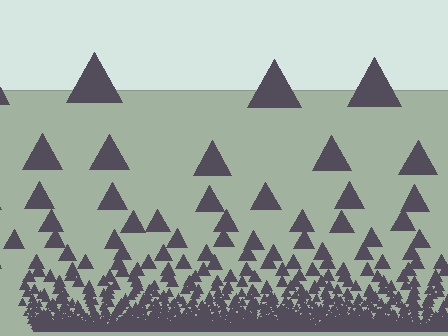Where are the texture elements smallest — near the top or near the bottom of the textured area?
Near the bottom.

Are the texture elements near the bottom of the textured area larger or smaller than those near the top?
Smaller. The gradient is inverted — elements near the bottom are smaller and denser.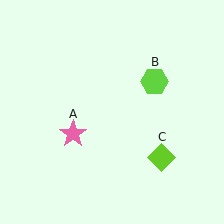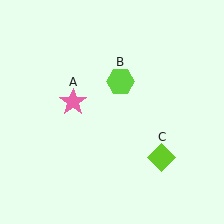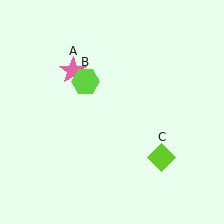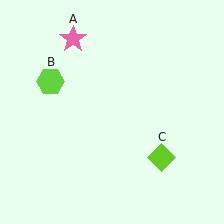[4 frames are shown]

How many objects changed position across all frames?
2 objects changed position: pink star (object A), lime hexagon (object B).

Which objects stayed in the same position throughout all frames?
Lime diamond (object C) remained stationary.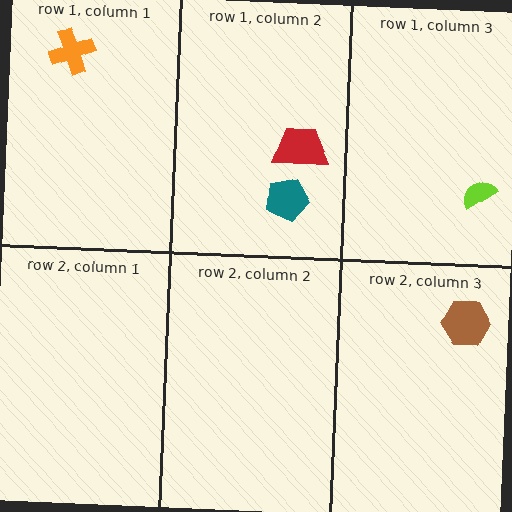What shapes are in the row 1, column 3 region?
The lime semicircle.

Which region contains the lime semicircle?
The row 1, column 3 region.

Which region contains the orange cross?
The row 1, column 1 region.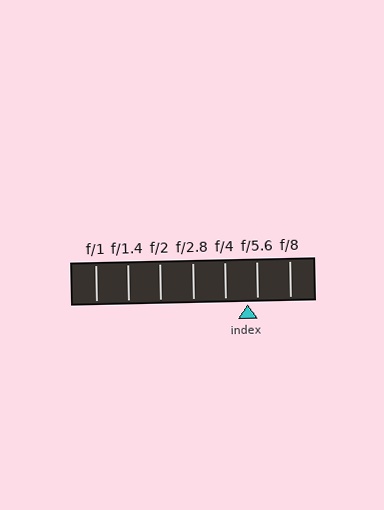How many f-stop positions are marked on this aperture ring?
There are 7 f-stop positions marked.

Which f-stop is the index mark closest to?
The index mark is closest to f/5.6.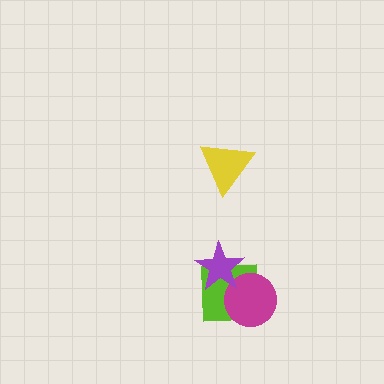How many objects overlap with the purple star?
2 objects overlap with the purple star.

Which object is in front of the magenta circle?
The purple star is in front of the magenta circle.